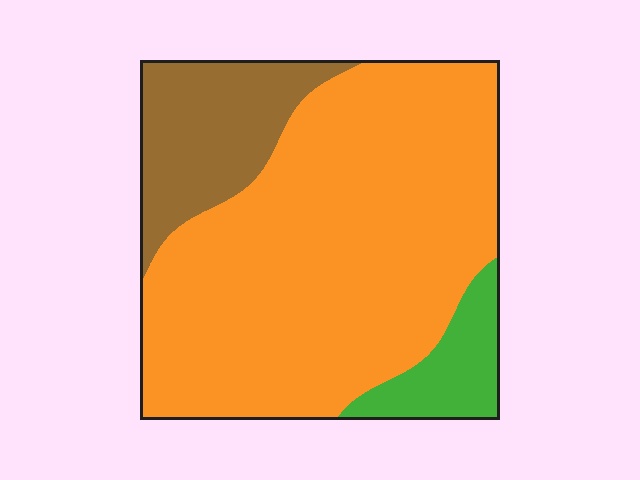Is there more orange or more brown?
Orange.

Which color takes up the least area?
Green, at roughly 10%.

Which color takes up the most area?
Orange, at roughly 75%.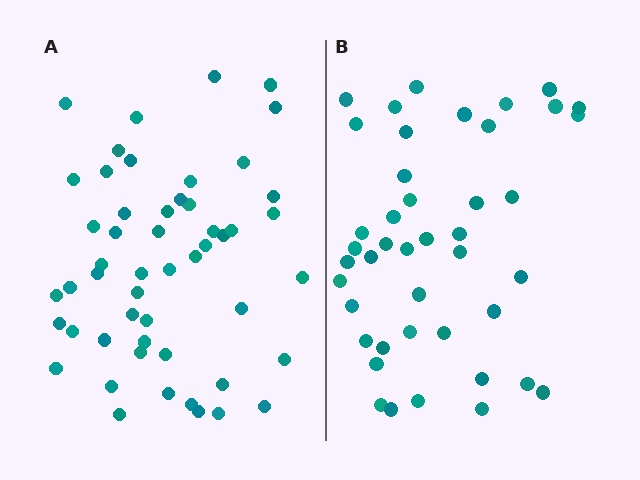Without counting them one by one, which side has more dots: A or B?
Region A (the left region) has more dots.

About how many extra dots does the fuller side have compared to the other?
Region A has roughly 8 or so more dots than region B.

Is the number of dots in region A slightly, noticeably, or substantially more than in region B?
Region A has only slightly more — the two regions are fairly close. The ratio is roughly 1.2 to 1.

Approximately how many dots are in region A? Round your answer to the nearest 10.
About 50 dots. (The exact count is 52, which rounds to 50.)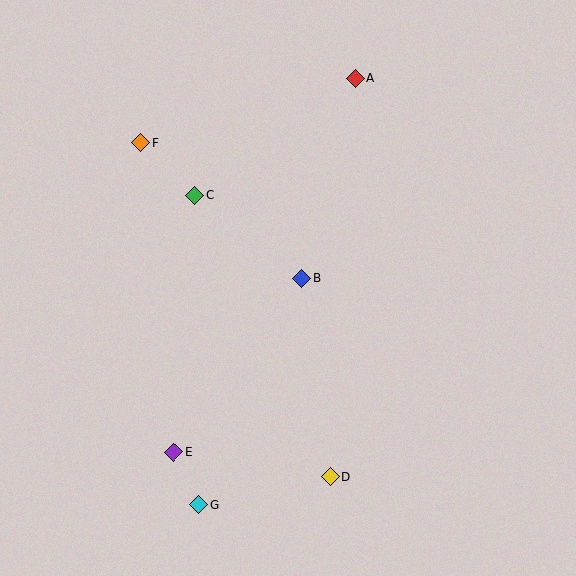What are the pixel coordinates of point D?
Point D is at (330, 476).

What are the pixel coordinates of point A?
Point A is at (355, 78).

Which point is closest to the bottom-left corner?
Point G is closest to the bottom-left corner.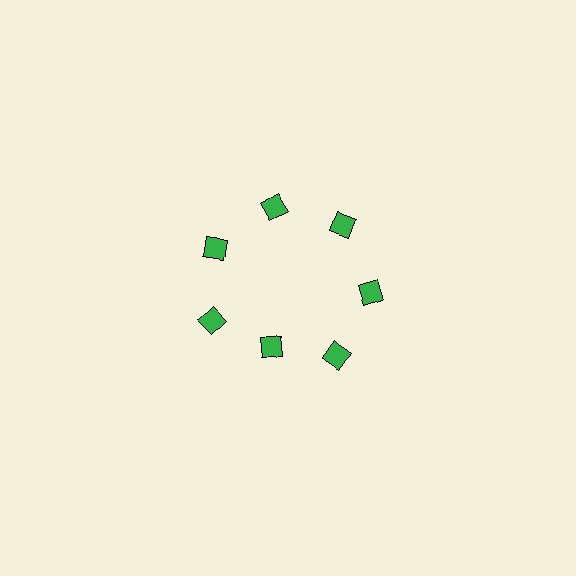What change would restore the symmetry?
The symmetry would be restored by moving it outward, back onto the ring so that all 7 diamonds sit at equal angles and equal distance from the center.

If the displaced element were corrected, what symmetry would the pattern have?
It would have 7-fold rotational symmetry — the pattern would map onto itself every 51 degrees.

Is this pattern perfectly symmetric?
No. The 7 green diamonds are arranged in a ring, but one element near the 6 o'clock position is pulled inward toward the center, breaking the 7-fold rotational symmetry.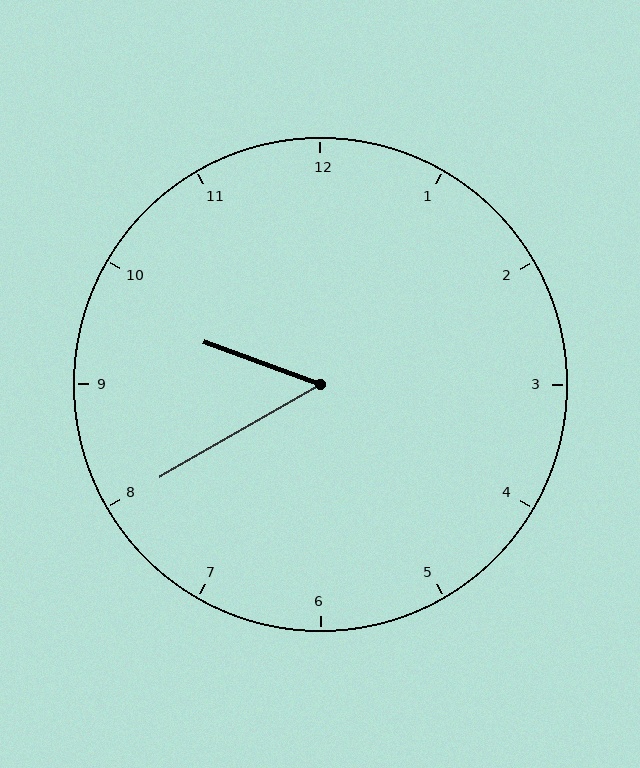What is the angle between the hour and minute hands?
Approximately 50 degrees.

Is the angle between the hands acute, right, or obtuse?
It is acute.